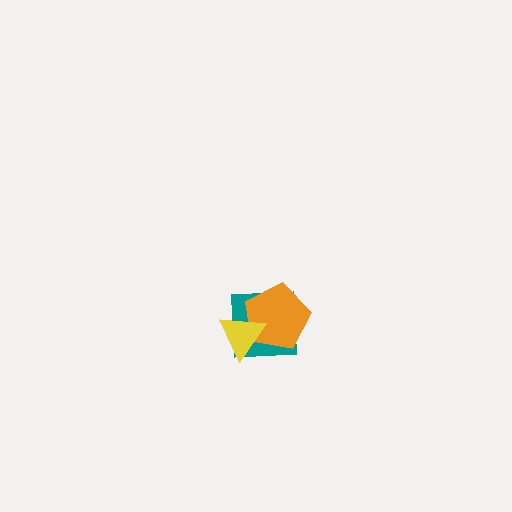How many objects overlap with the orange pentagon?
2 objects overlap with the orange pentagon.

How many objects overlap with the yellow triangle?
2 objects overlap with the yellow triangle.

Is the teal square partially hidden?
Yes, it is partially covered by another shape.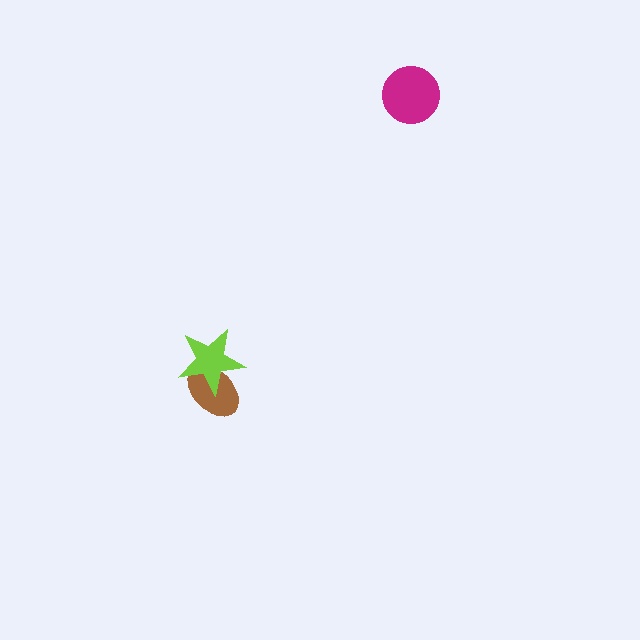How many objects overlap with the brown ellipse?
1 object overlaps with the brown ellipse.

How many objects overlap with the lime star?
1 object overlaps with the lime star.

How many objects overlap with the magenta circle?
0 objects overlap with the magenta circle.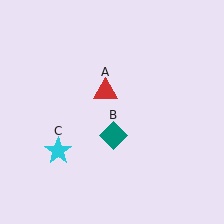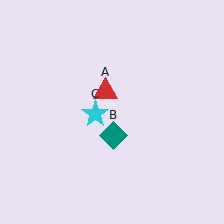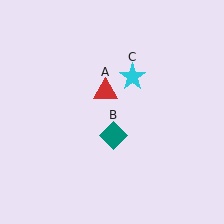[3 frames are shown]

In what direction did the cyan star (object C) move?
The cyan star (object C) moved up and to the right.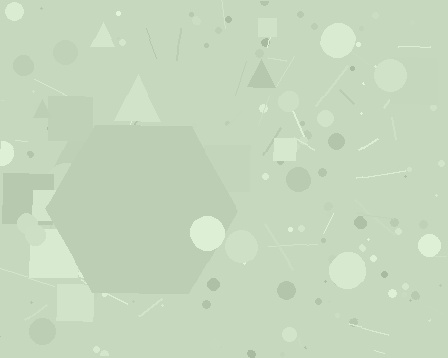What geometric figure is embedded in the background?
A hexagon is embedded in the background.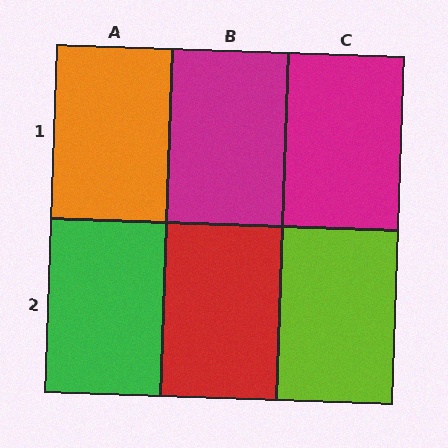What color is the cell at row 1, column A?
Orange.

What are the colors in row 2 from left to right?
Green, red, lime.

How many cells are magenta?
2 cells are magenta.